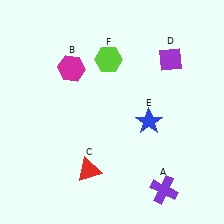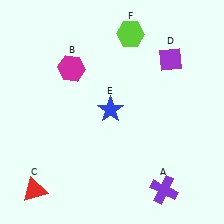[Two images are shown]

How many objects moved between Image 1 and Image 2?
3 objects moved between the two images.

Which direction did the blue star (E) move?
The blue star (E) moved left.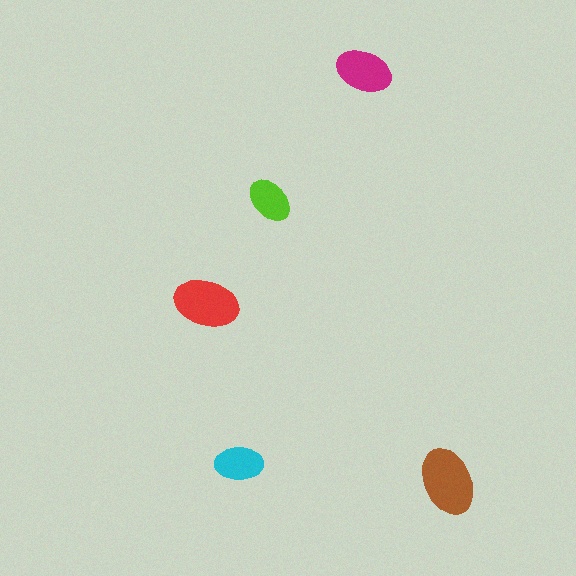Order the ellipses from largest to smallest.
the brown one, the red one, the magenta one, the cyan one, the lime one.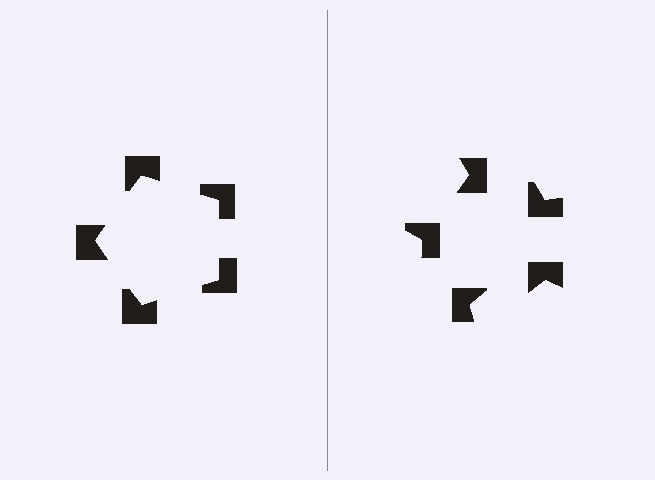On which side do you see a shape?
An illusory pentagon appears on the left side. On the right side the wedge cuts are rotated, so no coherent shape forms.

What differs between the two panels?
The notched squares are positioned identically on both sides; only the wedge orientations differ. On the left they align to a pentagon; on the right they are misaligned.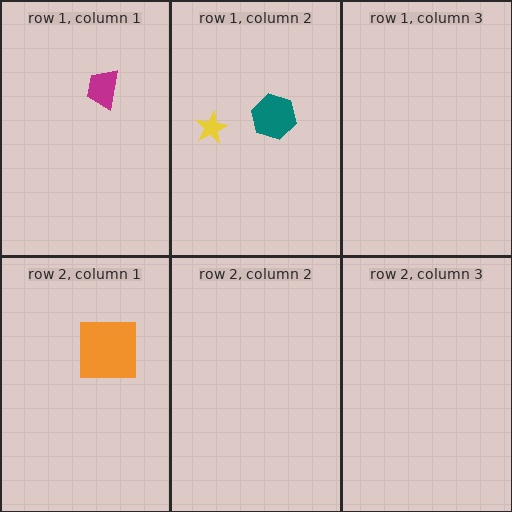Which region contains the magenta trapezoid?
The row 1, column 1 region.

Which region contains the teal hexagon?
The row 1, column 2 region.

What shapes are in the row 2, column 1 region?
The orange square.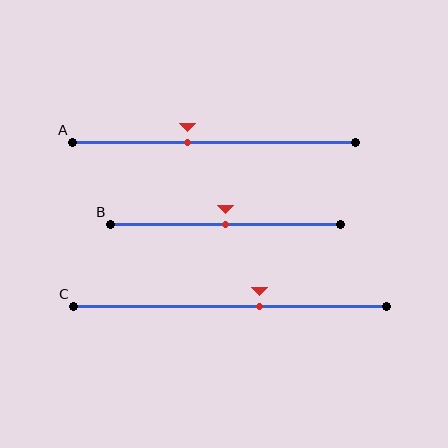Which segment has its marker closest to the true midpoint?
Segment B has its marker closest to the true midpoint.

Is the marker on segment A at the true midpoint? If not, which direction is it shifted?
No, the marker on segment A is shifted to the left by about 9% of the segment length.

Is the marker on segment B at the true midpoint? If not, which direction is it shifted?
Yes, the marker on segment B is at the true midpoint.